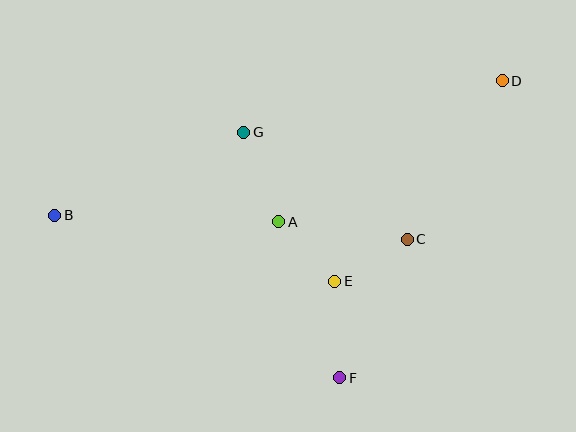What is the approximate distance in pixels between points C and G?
The distance between C and G is approximately 195 pixels.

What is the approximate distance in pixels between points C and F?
The distance between C and F is approximately 154 pixels.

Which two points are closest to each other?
Points A and E are closest to each other.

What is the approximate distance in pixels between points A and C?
The distance between A and C is approximately 130 pixels.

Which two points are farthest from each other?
Points B and D are farthest from each other.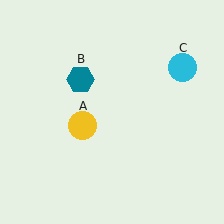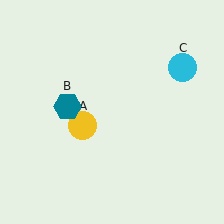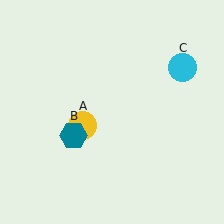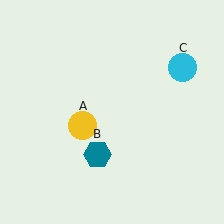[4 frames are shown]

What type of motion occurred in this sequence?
The teal hexagon (object B) rotated counterclockwise around the center of the scene.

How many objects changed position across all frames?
1 object changed position: teal hexagon (object B).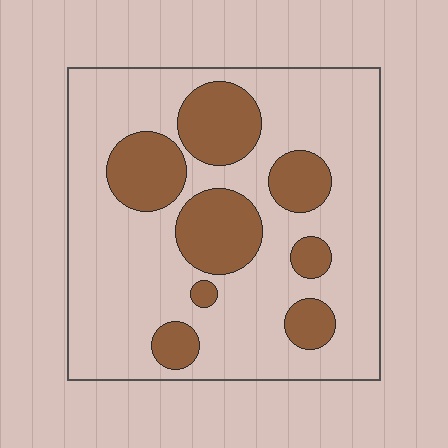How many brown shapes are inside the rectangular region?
8.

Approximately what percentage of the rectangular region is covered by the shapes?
Approximately 25%.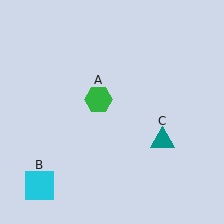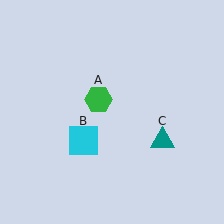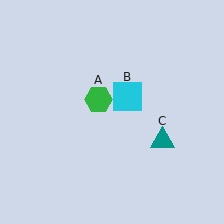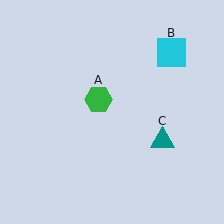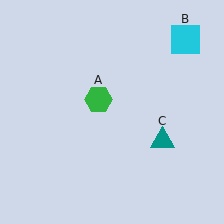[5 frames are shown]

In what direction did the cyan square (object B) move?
The cyan square (object B) moved up and to the right.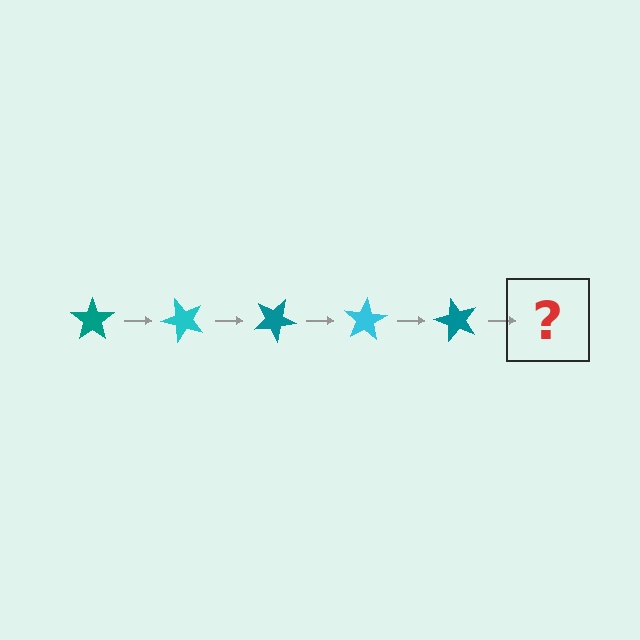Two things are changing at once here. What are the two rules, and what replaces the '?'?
The two rules are that it rotates 50 degrees each step and the color cycles through teal and cyan. The '?' should be a cyan star, rotated 250 degrees from the start.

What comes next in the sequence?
The next element should be a cyan star, rotated 250 degrees from the start.